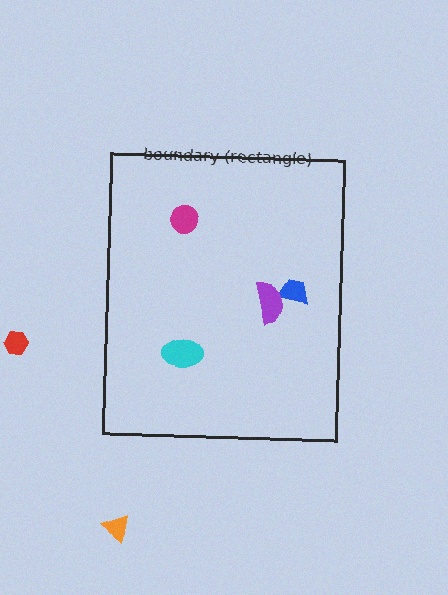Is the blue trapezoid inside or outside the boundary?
Inside.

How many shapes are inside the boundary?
4 inside, 2 outside.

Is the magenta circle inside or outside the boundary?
Inside.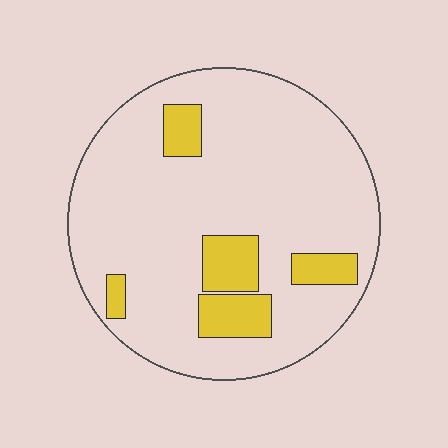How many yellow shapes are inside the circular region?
5.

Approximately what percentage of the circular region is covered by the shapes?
Approximately 15%.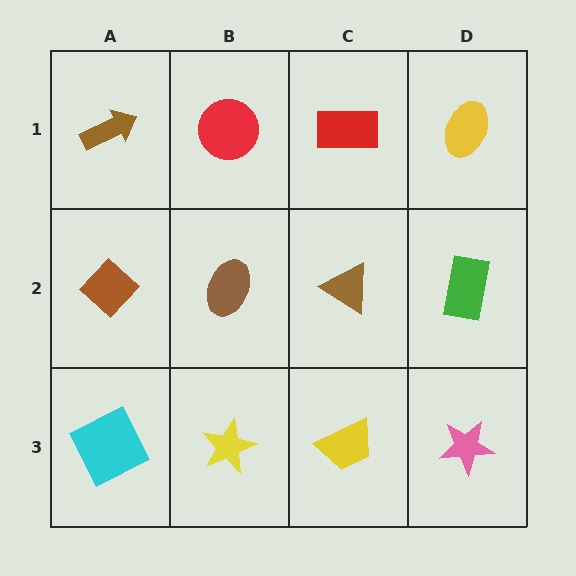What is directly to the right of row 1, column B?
A red rectangle.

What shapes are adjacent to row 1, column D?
A green rectangle (row 2, column D), a red rectangle (row 1, column C).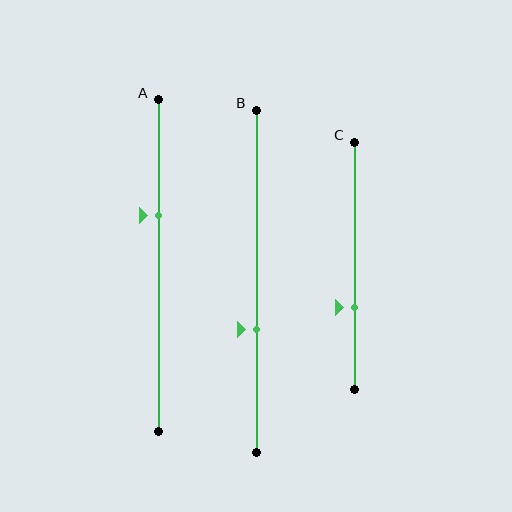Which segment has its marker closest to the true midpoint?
Segment B has its marker closest to the true midpoint.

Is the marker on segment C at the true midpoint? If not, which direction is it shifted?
No, the marker on segment C is shifted downward by about 17% of the segment length.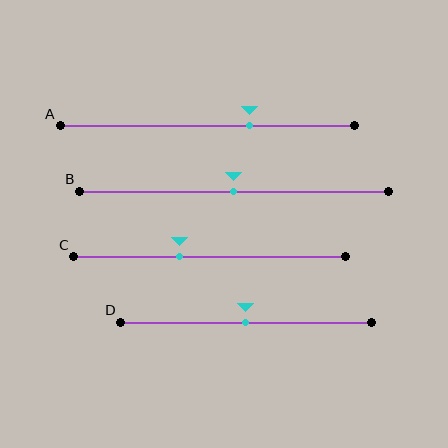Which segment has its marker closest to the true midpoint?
Segment B has its marker closest to the true midpoint.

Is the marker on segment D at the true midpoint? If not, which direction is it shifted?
Yes, the marker on segment D is at the true midpoint.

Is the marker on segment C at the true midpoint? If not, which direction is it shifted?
No, the marker on segment C is shifted to the left by about 11% of the segment length.